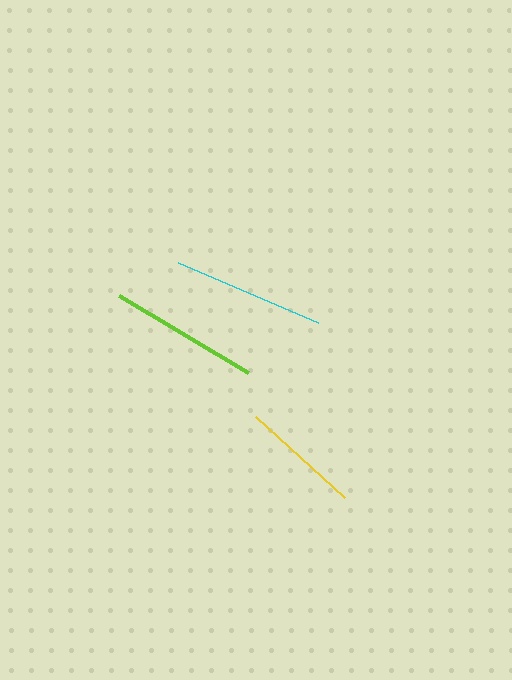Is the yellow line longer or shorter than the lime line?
The lime line is longer than the yellow line.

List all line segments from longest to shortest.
From longest to shortest: cyan, lime, yellow.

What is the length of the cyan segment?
The cyan segment is approximately 152 pixels long.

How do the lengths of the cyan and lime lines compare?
The cyan and lime lines are approximately the same length.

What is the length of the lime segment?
The lime segment is approximately 151 pixels long.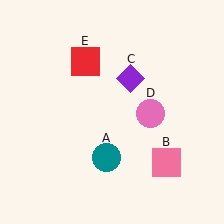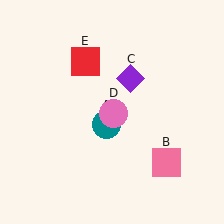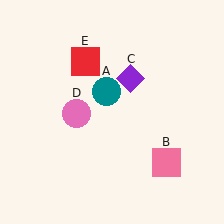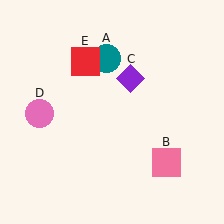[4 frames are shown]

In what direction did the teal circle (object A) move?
The teal circle (object A) moved up.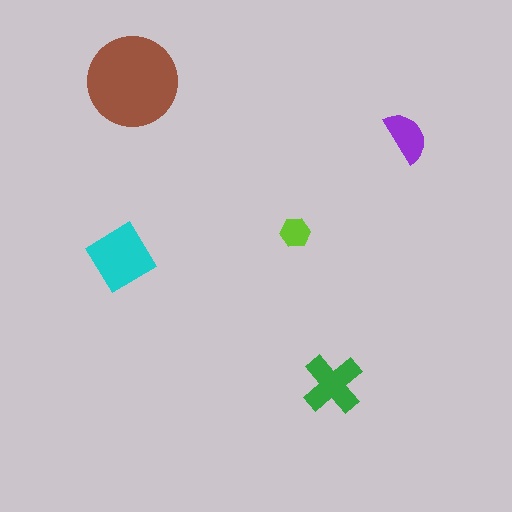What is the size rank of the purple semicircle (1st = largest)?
4th.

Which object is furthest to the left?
The cyan diamond is leftmost.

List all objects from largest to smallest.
The brown circle, the cyan diamond, the green cross, the purple semicircle, the lime hexagon.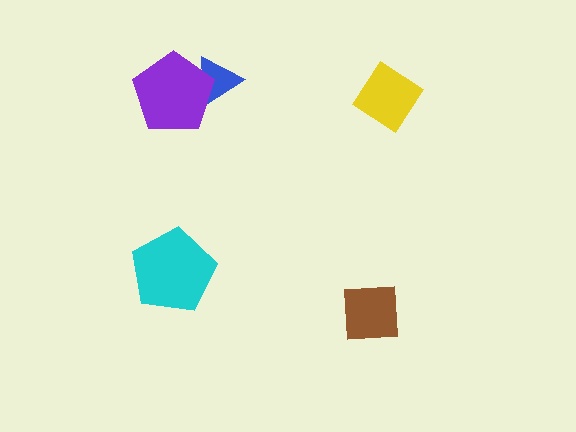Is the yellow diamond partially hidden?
No, no other shape covers it.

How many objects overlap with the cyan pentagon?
0 objects overlap with the cyan pentagon.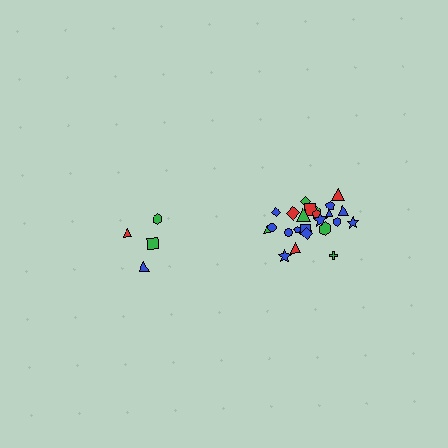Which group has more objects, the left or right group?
The right group.